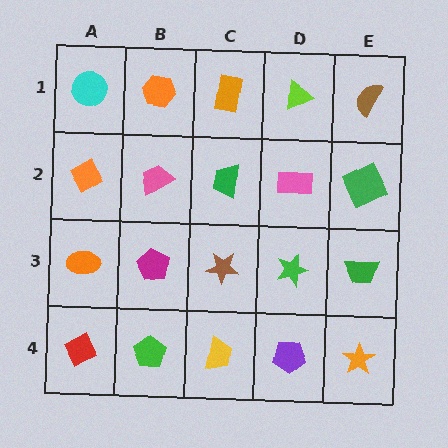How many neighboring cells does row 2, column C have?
4.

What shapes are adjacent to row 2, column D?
A lime triangle (row 1, column D), a green star (row 3, column D), a green trapezoid (row 2, column C), a green square (row 2, column E).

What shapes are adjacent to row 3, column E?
A green square (row 2, column E), an orange star (row 4, column E), a green star (row 3, column D).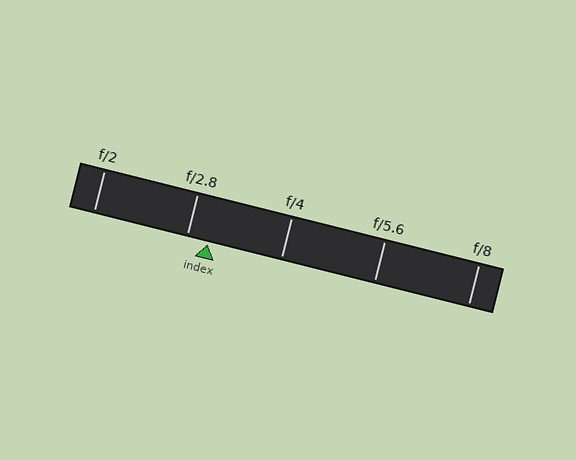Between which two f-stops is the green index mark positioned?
The index mark is between f/2.8 and f/4.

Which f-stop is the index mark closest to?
The index mark is closest to f/2.8.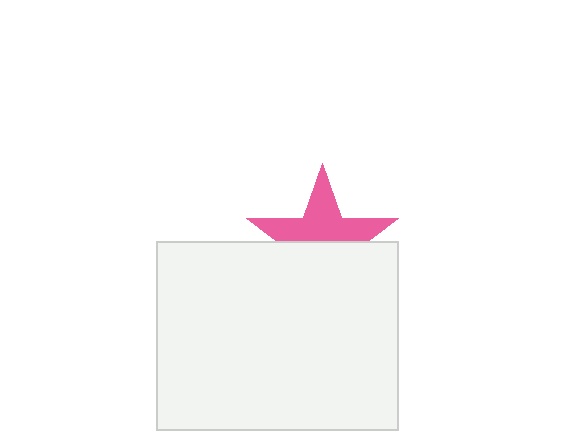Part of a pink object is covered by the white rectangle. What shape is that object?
It is a star.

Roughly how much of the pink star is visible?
About half of it is visible (roughly 53%).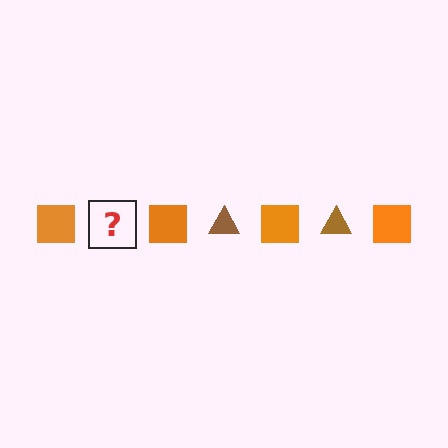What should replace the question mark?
The question mark should be replaced with a brown triangle.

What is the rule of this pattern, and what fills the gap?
The rule is that the pattern alternates between orange square and brown triangle. The gap should be filled with a brown triangle.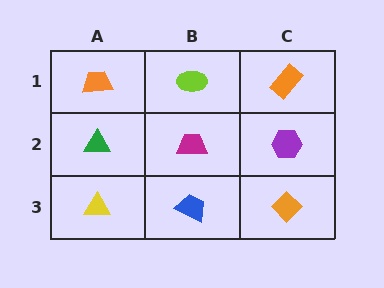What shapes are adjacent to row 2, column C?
An orange rectangle (row 1, column C), an orange diamond (row 3, column C), a magenta trapezoid (row 2, column B).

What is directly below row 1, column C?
A purple hexagon.